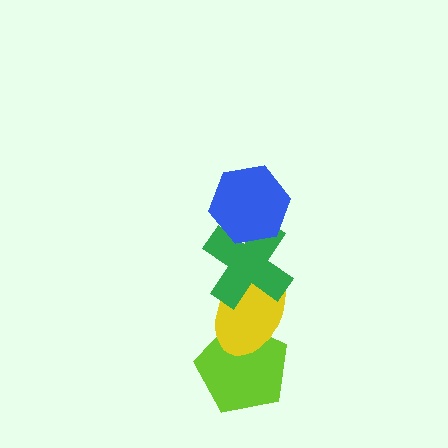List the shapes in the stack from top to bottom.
From top to bottom: the blue hexagon, the green cross, the yellow ellipse, the lime pentagon.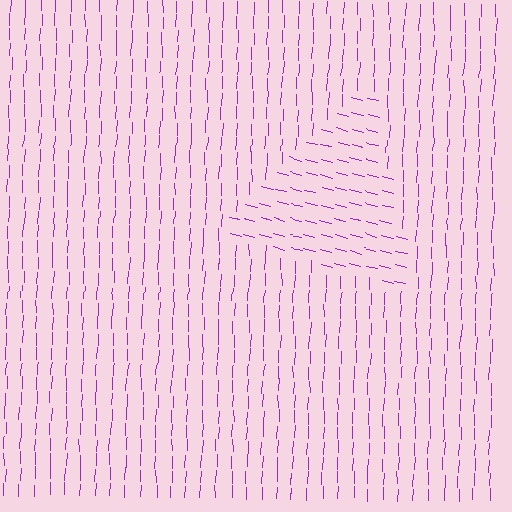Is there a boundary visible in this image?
Yes, there is a texture boundary formed by a change in line orientation.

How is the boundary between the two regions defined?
The boundary is defined purely by a change in line orientation (approximately 77 degrees difference). All lines are the same color and thickness.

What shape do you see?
I see a triangle.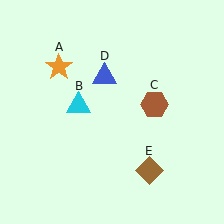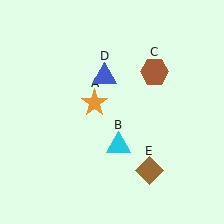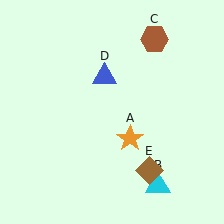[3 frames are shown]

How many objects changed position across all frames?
3 objects changed position: orange star (object A), cyan triangle (object B), brown hexagon (object C).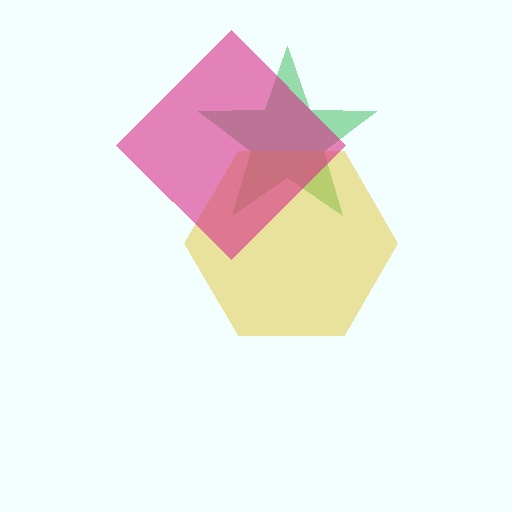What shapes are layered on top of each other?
The layered shapes are: a green star, a yellow hexagon, a magenta diamond.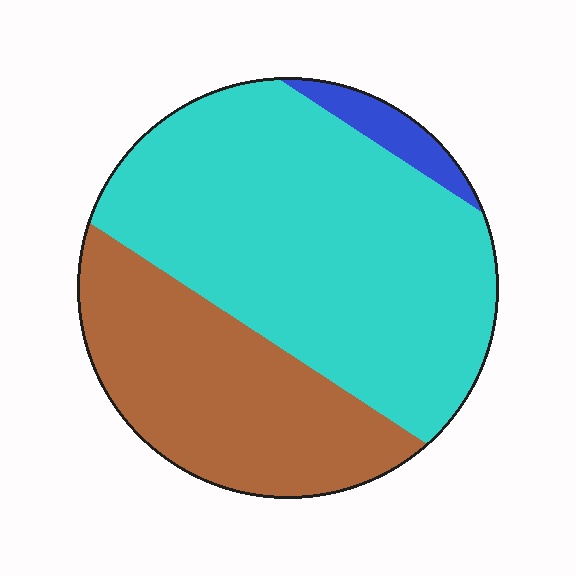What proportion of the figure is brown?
Brown takes up between a third and a half of the figure.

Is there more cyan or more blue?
Cyan.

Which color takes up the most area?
Cyan, at roughly 60%.